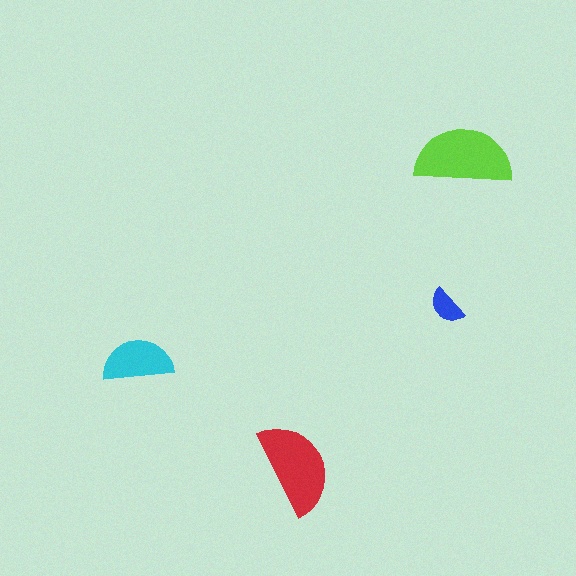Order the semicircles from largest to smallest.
the lime one, the red one, the cyan one, the blue one.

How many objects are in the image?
There are 4 objects in the image.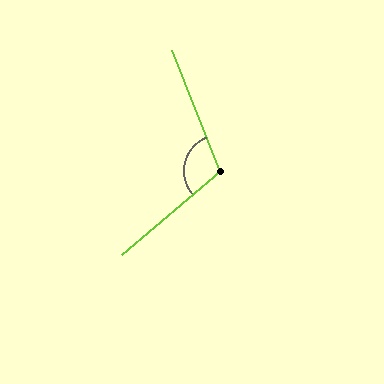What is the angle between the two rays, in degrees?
Approximately 109 degrees.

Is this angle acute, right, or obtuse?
It is obtuse.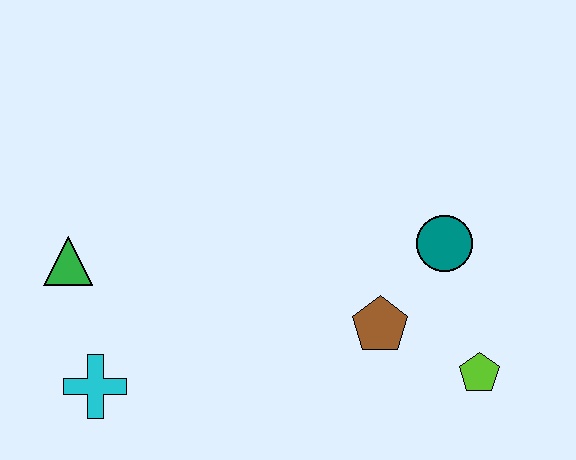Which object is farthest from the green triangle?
The lime pentagon is farthest from the green triangle.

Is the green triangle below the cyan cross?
No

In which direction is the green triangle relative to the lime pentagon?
The green triangle is to the left of the lime pentagon.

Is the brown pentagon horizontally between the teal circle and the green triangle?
Yes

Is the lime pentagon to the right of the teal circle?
Yes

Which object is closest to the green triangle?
The cyan cross is closest to the green triangle.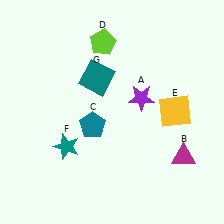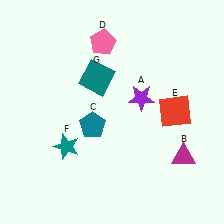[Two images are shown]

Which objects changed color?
D changed from lime to pink. E changed from yellow to red.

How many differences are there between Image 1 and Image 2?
There are 2 differences between the two images.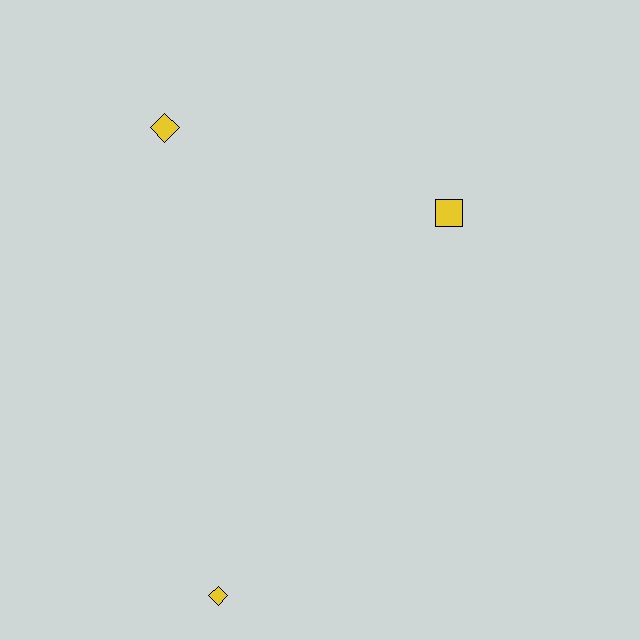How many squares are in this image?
There is 1 square.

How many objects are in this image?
There are 3 objects.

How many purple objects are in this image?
There are no purple objects.